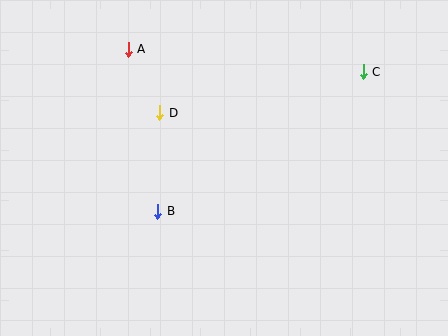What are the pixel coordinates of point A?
Point A is at (128, 49).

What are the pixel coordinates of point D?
Point D is at (160, 113).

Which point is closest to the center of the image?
Point B at (158, 211) is closest to the center.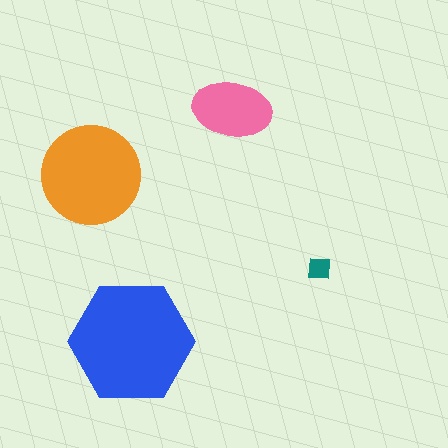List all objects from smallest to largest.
The teal square, the pink ellipse, the orange circle, the blue hexagon.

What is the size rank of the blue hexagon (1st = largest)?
1st.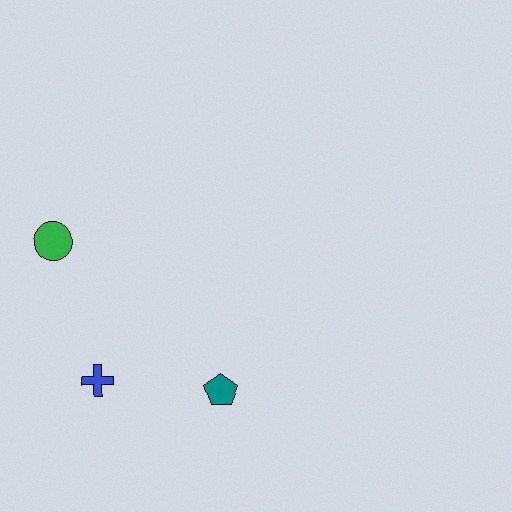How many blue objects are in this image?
There is 1 blue object.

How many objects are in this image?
There are 3 objects.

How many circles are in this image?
There is 1 circle.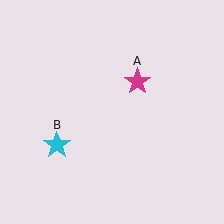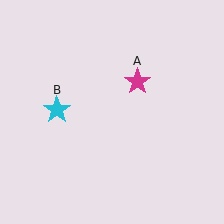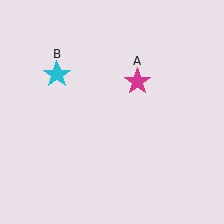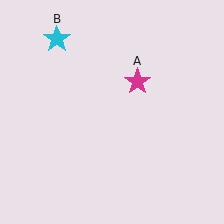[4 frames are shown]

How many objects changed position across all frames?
1 object changed position: cyan star (object B).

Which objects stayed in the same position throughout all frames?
Magenta star (object A) remained stationary.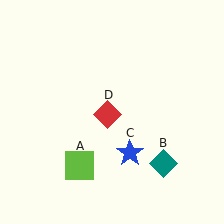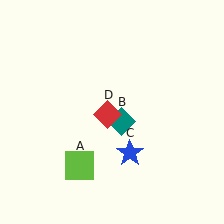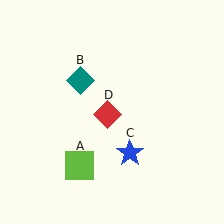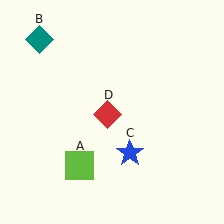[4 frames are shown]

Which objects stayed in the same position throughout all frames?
Lime square (object A) and blue star (object C) and red diamond (object D) remained stationary.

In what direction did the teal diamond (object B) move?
The teal diamond (object B) moved up and to the left.